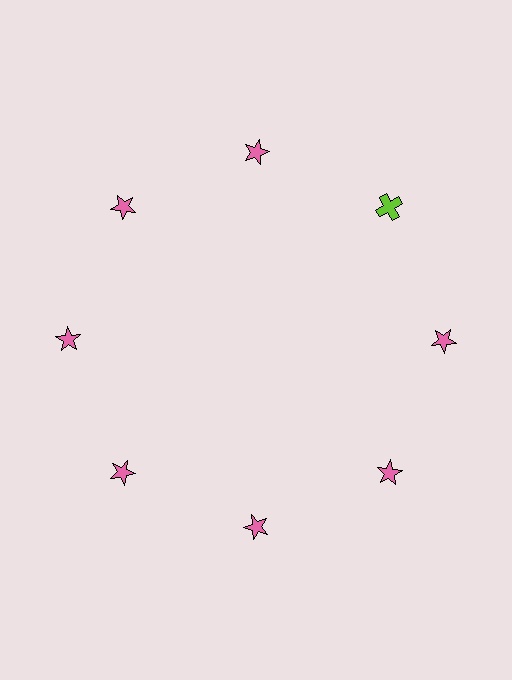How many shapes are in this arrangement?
There are 8 shapes arranged in a ring pattern.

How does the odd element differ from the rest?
It differs in both color (lime instead of pink) and shape (cross instead of star).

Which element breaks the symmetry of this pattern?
The lime cross at roughly the 2 o'clock position breaks the symmetry. All other shapes are pink stars.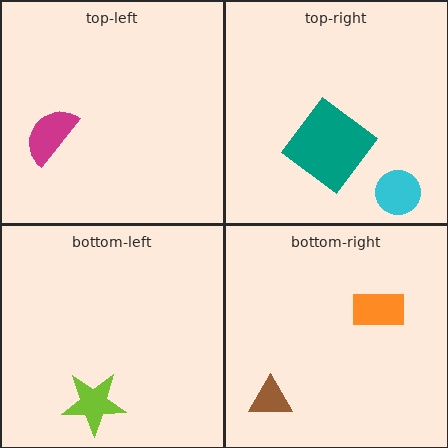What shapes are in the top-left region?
The magenta semicircle.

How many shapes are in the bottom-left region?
1.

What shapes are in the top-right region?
The cyan circle, the teal diamond.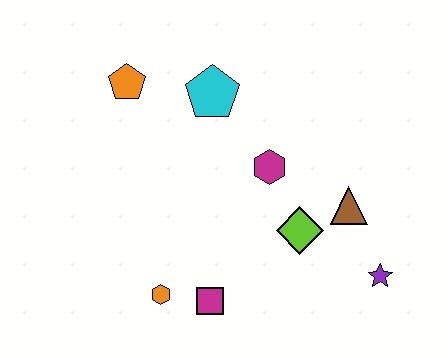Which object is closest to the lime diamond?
The brown triangle is closest to the lime diamond.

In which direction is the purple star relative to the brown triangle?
The purple star is below the brown triangle.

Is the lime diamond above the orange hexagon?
Yes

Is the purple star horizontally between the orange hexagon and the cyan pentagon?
No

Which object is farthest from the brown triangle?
The orange pentagon is farthest from the brown triangle.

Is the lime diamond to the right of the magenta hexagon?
Yes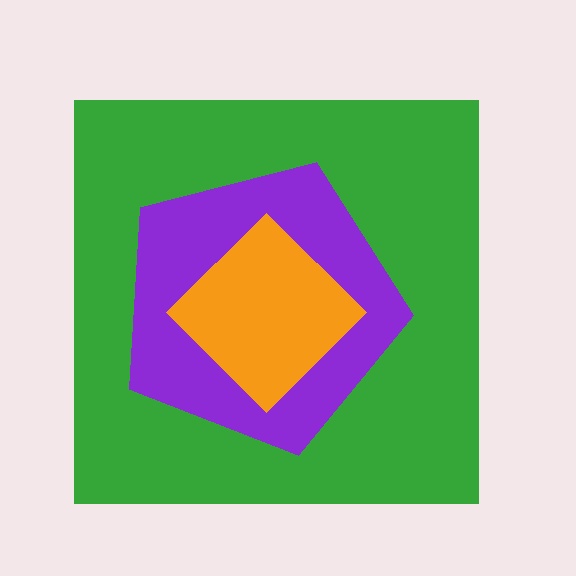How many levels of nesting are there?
3.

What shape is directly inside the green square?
The purple pentagon.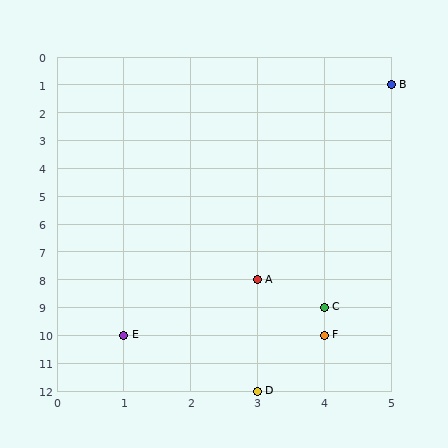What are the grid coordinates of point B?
Point B is at grid coordinates (5, 1).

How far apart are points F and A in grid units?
Points F and A are 1 column and 2 rows apart (about 2.2 grid units diagonally).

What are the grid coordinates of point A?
Point A is at grid coordinates (3, 8).